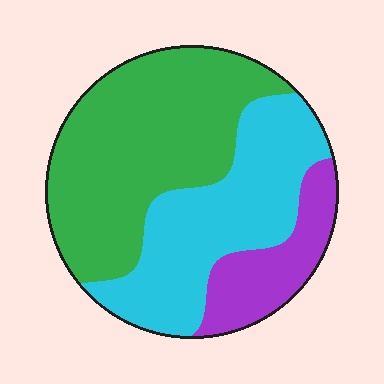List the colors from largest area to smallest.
From largest to smallest: green, cyan, purple.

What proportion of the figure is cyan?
Cyan takes up about three eighths (3/8) of the figure.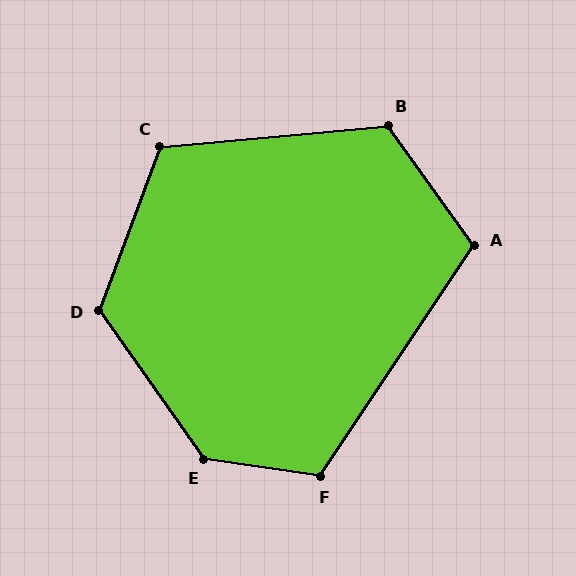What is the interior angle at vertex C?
Approximately 116 degrees (obtuse).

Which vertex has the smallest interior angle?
A, at approximately 111 degrees.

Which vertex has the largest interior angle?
E, at approximately 133 degrees.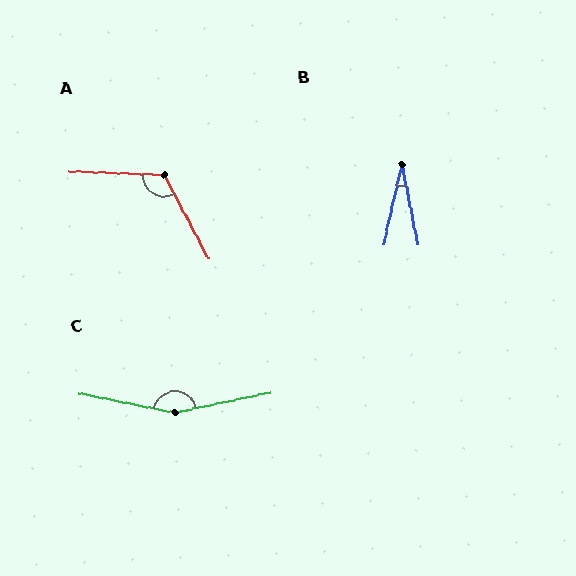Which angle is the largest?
C, at approximately 157 degrees.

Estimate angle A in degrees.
Approximately 120 degrees.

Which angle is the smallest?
B, at approximately 24 degrees.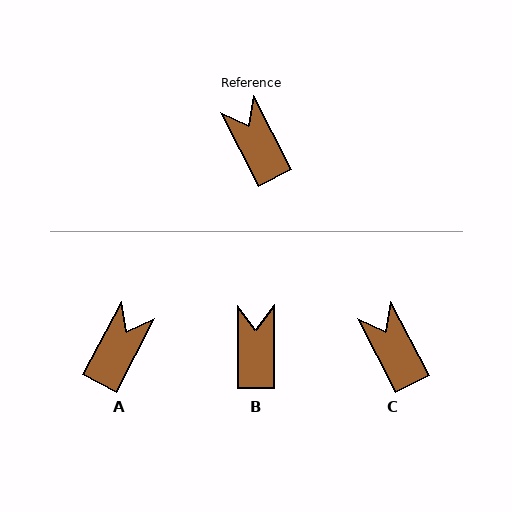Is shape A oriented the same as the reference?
No, it is off by about 55 degrees.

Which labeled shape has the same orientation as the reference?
C.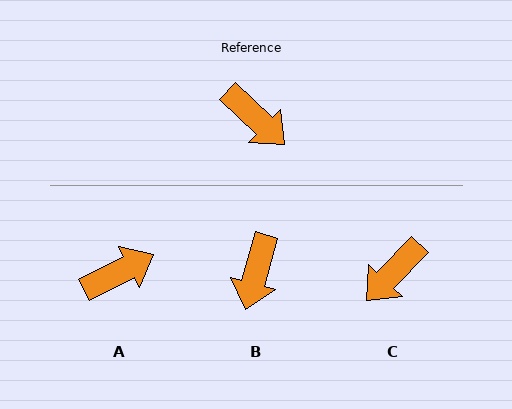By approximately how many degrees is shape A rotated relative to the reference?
Approximately 70 degrees counter-clockwise.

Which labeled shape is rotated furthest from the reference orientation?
C, about 90 degrees away.